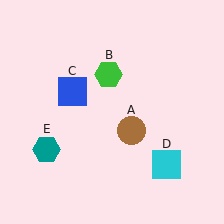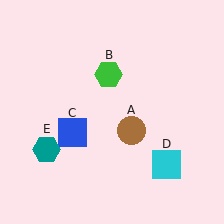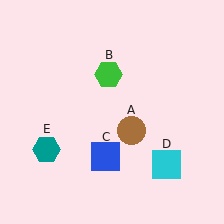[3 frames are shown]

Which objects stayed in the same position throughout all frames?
Brown circle (object A) and green hexagon (object B) and cyan square (object D) and teal hexagon (object E) remained stationary.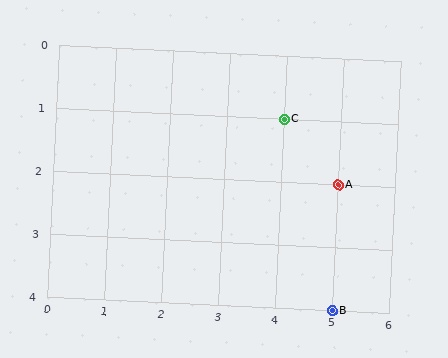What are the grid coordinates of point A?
Point A is at grid coordinates (5, 2).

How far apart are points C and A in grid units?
Points C and A are 1 column and 1 row apart (about 1.4 grid units diagonally).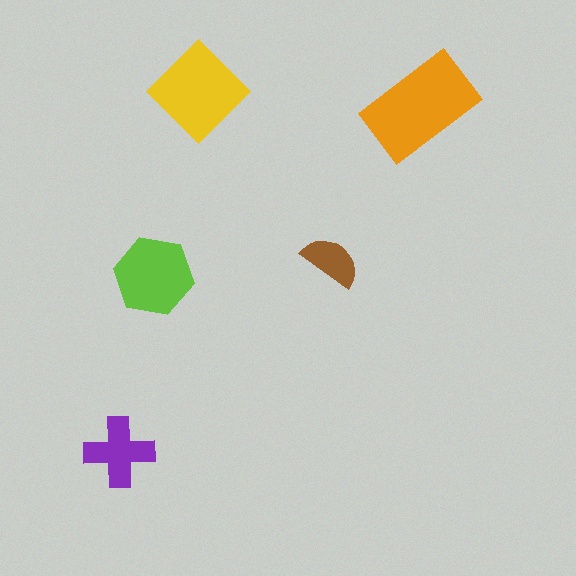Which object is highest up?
The yellow diamond is topmost.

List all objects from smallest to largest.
The brown semicircle, the purple cross, the lime hexagon, the yellow diamond, the orange rectangle.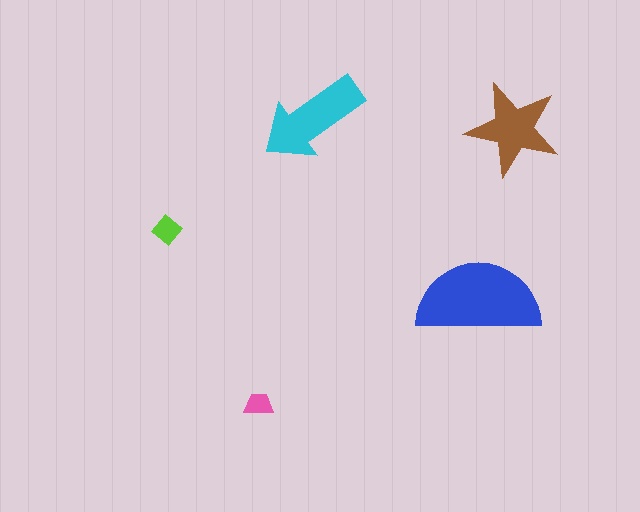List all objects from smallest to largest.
The pink trapezoid, the lime diamond, the brown star, the cyan arrow, the blue semicircle.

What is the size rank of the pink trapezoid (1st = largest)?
5th.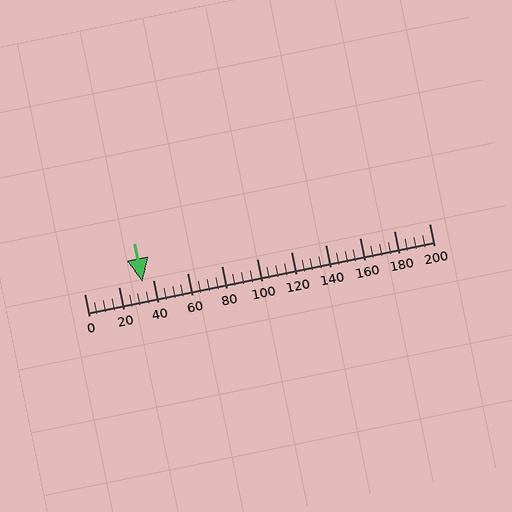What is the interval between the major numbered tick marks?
The major tick marks are spaced 20 units apart.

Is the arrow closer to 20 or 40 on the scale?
The arrow is closer to 40.